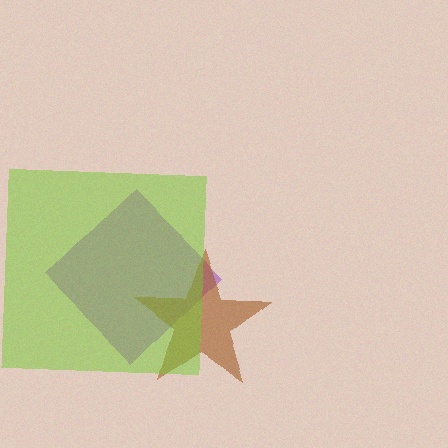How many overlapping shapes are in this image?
There are 3 overlapping shapes in the image.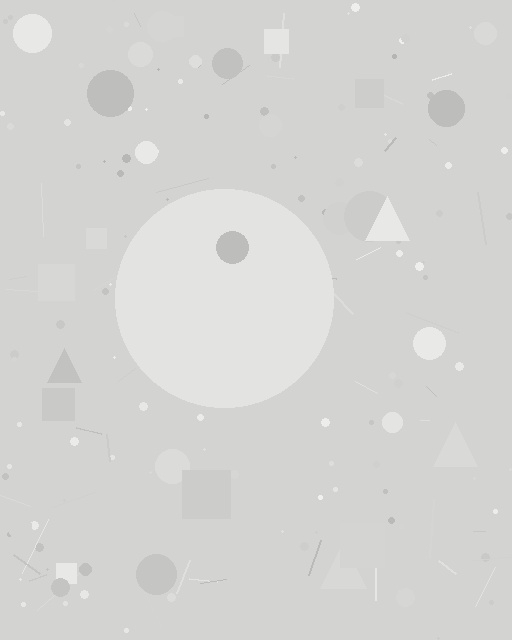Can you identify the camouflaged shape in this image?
The camouflaged shape is a circle.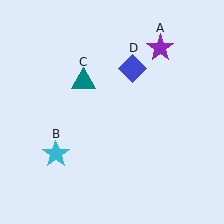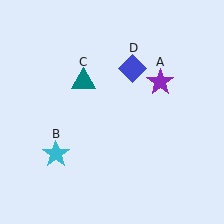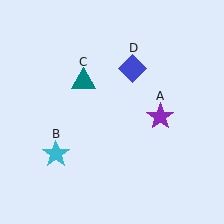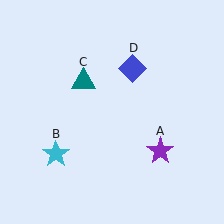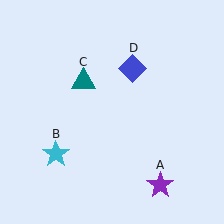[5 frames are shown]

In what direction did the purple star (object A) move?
The purple star (object A) moved down.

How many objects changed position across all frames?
1 object changed position: purple star (object A).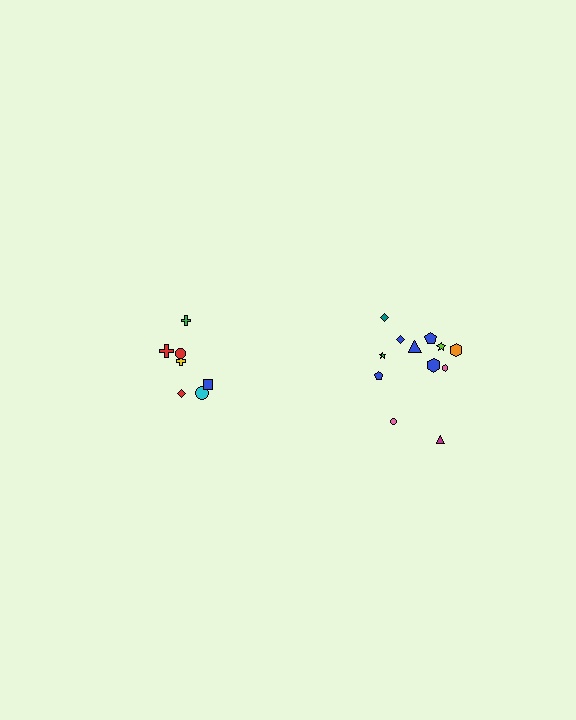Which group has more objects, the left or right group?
The right group.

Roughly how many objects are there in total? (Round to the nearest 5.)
Roughly 20 objects in total.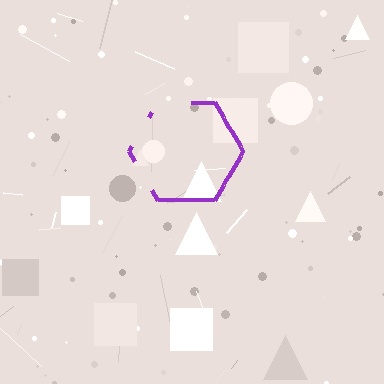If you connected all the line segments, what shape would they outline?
They would outline a hexagon.